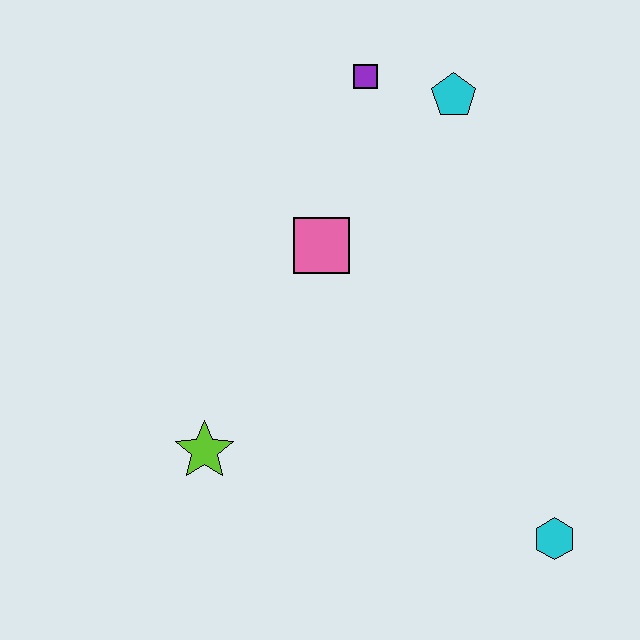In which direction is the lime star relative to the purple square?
The lime star is below the purple square.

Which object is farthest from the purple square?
The cyan hexagon is farthest from the purple square.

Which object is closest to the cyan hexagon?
The lime star is closest to the cyan hexagon.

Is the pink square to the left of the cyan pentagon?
Yes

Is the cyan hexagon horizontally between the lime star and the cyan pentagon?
No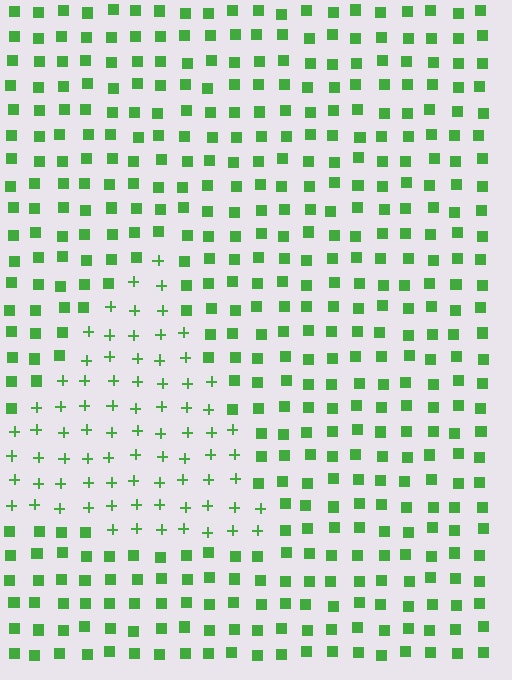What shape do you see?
I see a triangle.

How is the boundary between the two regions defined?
The boundary is defined by a change in element shape: plus signs inside vs. squares outside. All elements share the same color and spacing.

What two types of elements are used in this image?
The image uses plus signs inside the triangle region and squares outside it.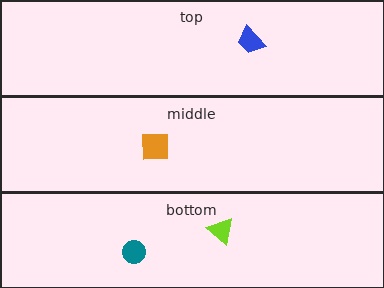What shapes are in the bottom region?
The teal circle, the lime triangle.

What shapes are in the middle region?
The orange square.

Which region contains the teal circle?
The bottom region.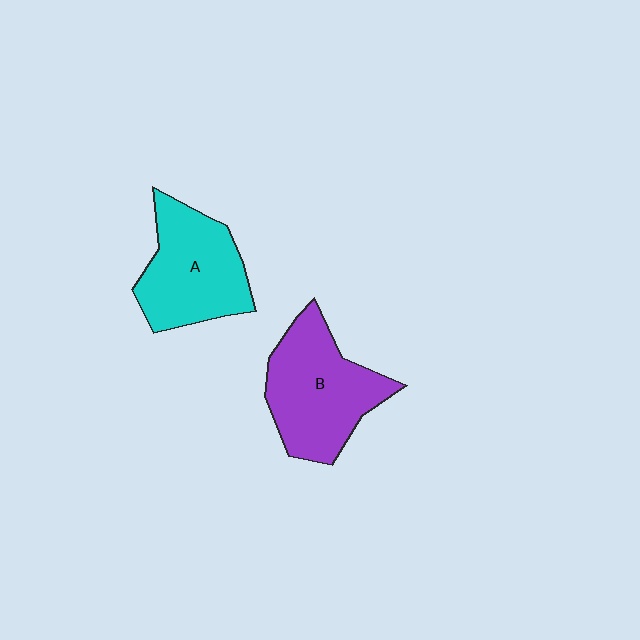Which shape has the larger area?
Shape B (purple).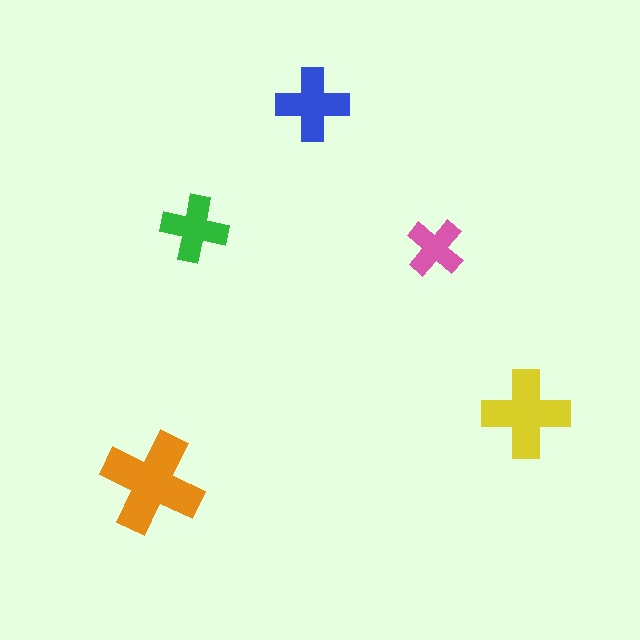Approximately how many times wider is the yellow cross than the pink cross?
About 1.5 times wider.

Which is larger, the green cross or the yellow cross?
The yellow one.